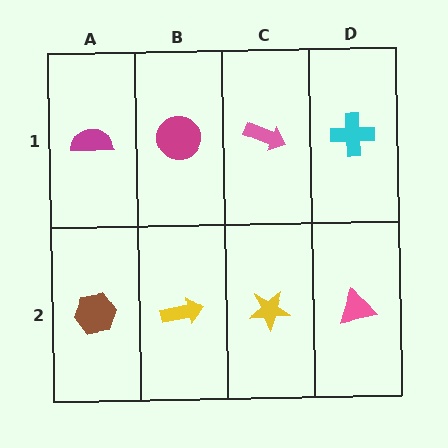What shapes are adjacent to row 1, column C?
A yellow star (row 2, column C), a magenta circle (row 1, column B), a cyan cross (row 1, column D).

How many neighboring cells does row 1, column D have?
2.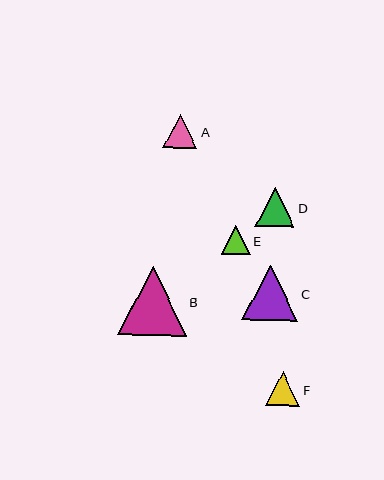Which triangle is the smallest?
Triangle E is the smallest with a size of approximately 29 pixels.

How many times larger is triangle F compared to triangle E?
Triangle F is approximately 1.2 times the size of triangle E.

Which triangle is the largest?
Triangle B is the largest with a size of approximately 69 pixels.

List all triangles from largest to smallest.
From largest to smallest: B, C, D, F, A, E.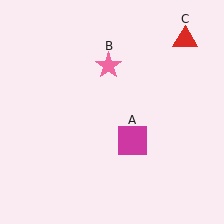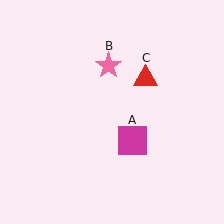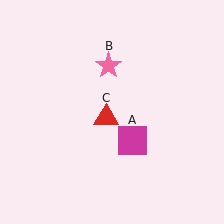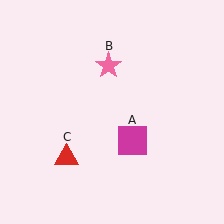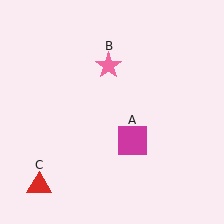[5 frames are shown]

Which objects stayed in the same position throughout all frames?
Magenta square (object A) and pink star (object B) remained stationary.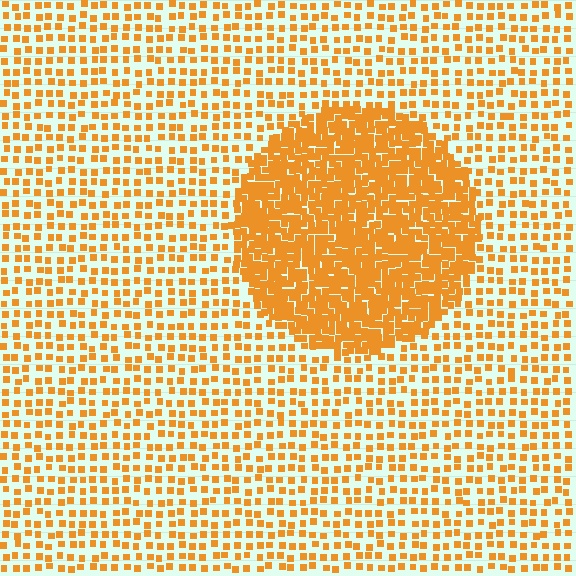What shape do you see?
I see a circle.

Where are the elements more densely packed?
The elements are more densely packed inside the circle boundary.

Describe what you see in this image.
The image contains small orange elements arranged at two different densities. A circle-shaped region is visible where the elements are more densely packed than the surrounding area.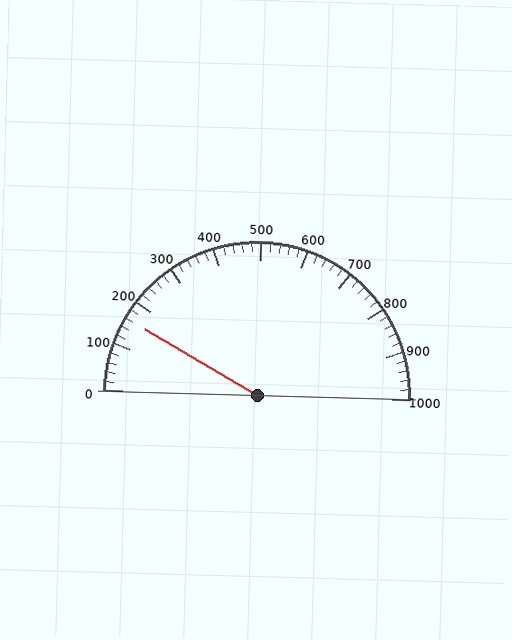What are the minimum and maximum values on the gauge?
The gauge ranges from 0 to 1000.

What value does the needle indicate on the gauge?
The needle indicates approximately 160.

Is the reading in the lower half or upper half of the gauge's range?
The reading is in the lower half of the range (0 to 1000).